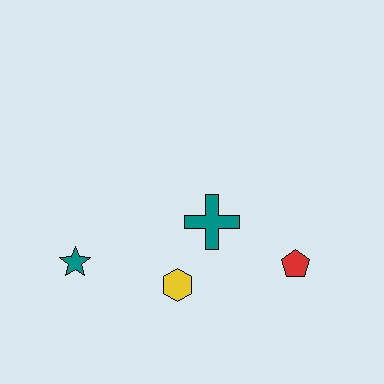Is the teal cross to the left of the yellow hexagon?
No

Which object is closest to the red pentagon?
The teal cross is closest to the red pentagon.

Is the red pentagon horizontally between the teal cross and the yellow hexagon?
No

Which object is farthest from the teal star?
The red pentagon is farthest from the teal star.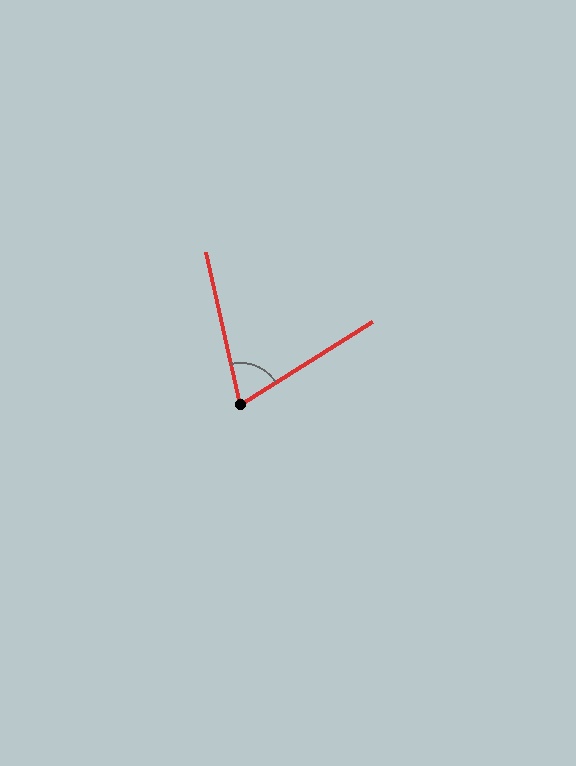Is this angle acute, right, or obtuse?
It is acute.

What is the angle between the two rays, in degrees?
Approximately 71 degrees.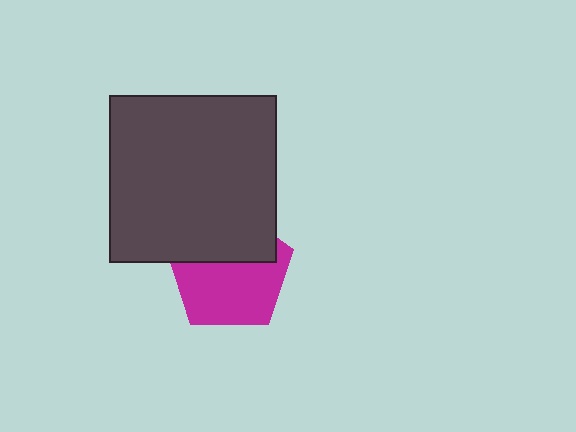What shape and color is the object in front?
The object in front is a dark gray square.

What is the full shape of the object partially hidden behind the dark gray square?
The partially hidden object is a magenta pentagon.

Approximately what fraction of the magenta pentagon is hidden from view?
Roughly 41% of the magenta pentagon is hidden behind the dark gray square.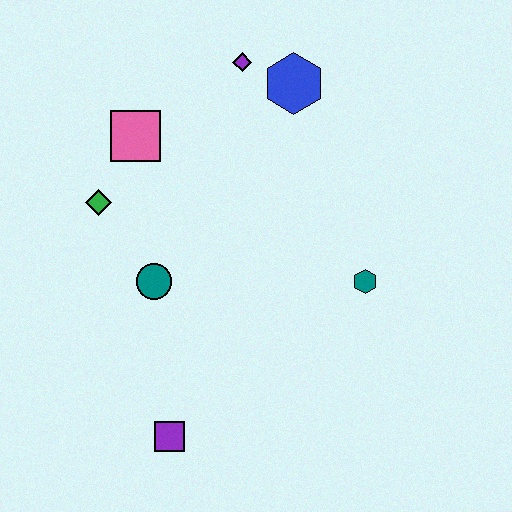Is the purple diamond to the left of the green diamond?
No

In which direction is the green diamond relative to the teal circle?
The green diamond is above the teal circle.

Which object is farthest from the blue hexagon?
The purple square is farthest from the blue hexagon.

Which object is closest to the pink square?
The green diamond is closest to the pink square.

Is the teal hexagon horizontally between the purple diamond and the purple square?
No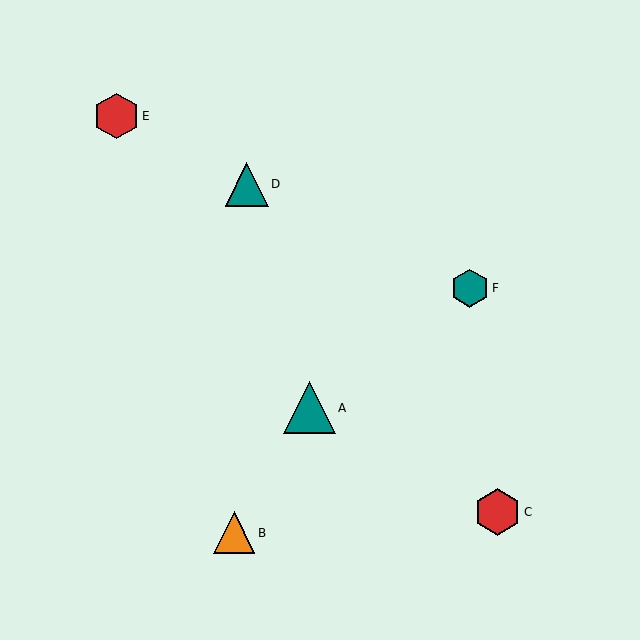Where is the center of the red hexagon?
The center of the red hexagon is at (116, 116).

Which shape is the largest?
The teal triangle (labeled A) is the largest.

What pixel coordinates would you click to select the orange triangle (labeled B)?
Click at (234, 533) to select the orange triangle B.